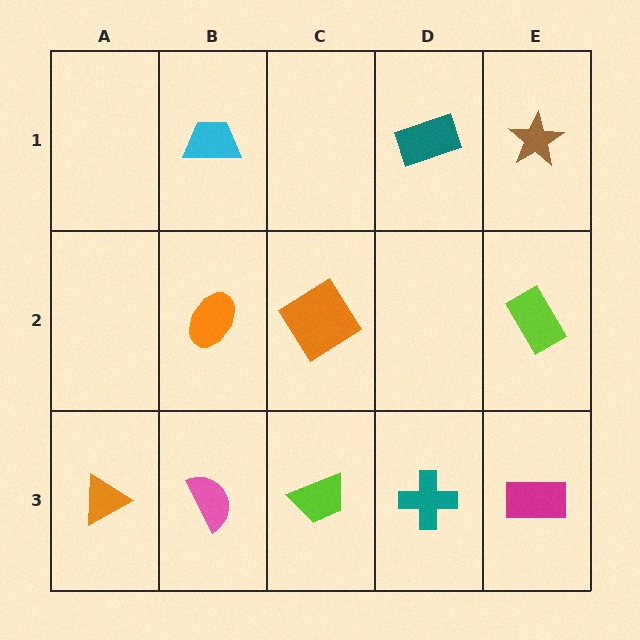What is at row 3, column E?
A magenta rectangle.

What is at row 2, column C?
An orange diamond.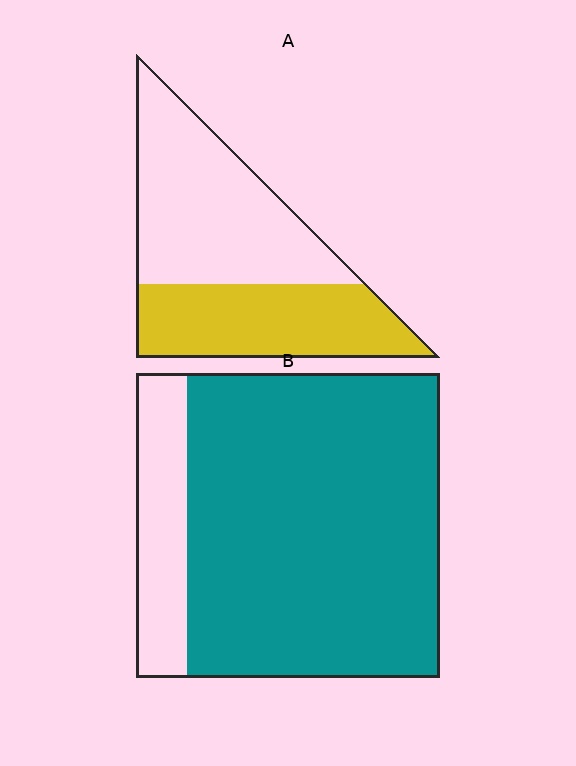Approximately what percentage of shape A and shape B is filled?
A is approximately 45% and B is approximately 85%.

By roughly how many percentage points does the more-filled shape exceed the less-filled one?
By roughly 40 percentage points (B over A).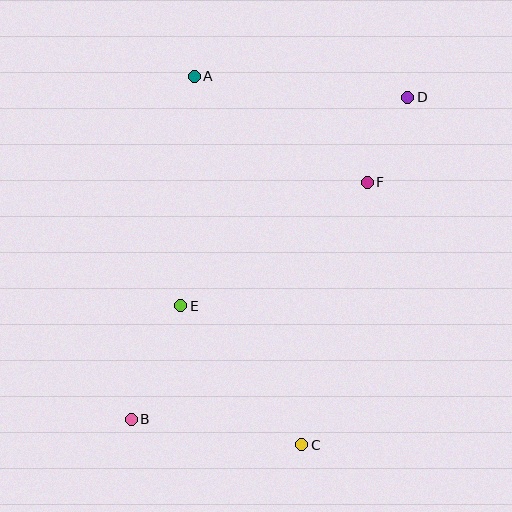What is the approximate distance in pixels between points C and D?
The distance between C and D is approximately 364 pixels.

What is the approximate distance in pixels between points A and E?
The distance between A and E is approximately 230 pixels.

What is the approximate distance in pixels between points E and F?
The distance between E and F is approximately 224 pixels.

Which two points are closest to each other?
Points D and F are closest to each other.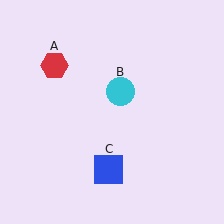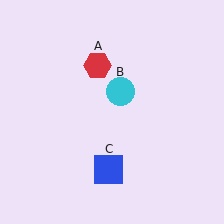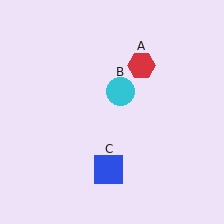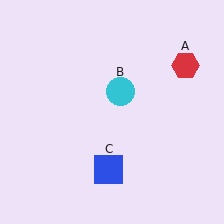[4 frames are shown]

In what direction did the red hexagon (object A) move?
The red hexagon (object A) moved right.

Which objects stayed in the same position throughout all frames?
Cyan circle (object B) and blue square (object C) remained stationary.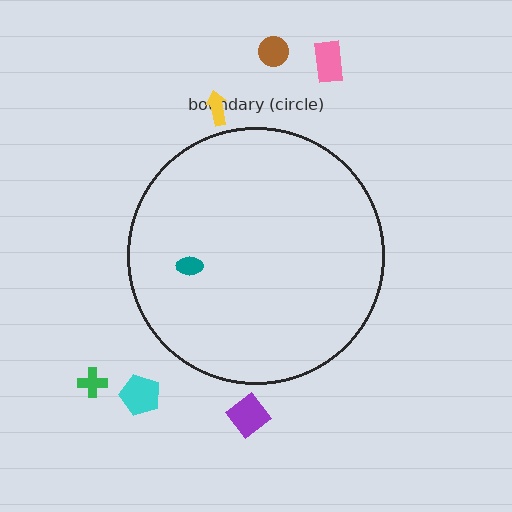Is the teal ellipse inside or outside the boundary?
Inside.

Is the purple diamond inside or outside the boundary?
Outside.